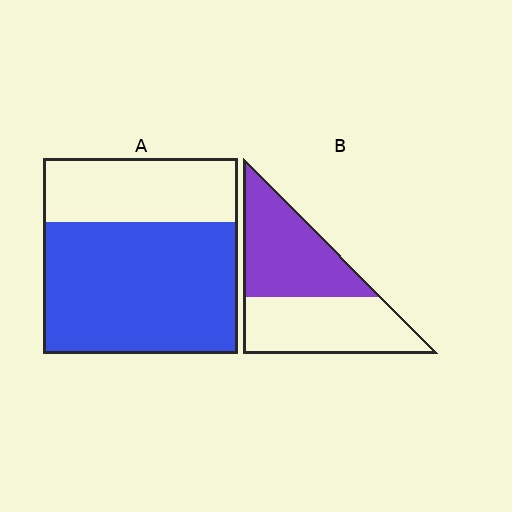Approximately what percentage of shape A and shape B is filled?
A is approximately 65% and B is approximately 50%.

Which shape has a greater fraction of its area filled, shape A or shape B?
Shape A.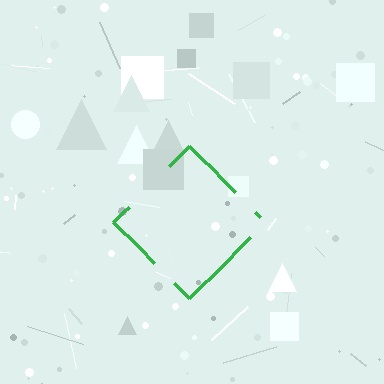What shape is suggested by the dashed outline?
The dashed outline suggests a diamond.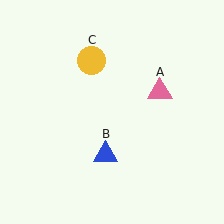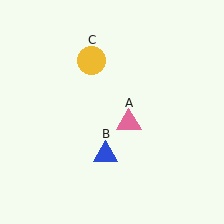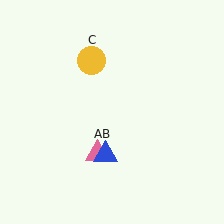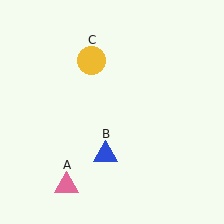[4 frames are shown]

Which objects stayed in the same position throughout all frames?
Blue triangle (object B) and yellow circle (object C) remained stationary.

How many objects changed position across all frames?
1 object changed position: pink triangle (object A).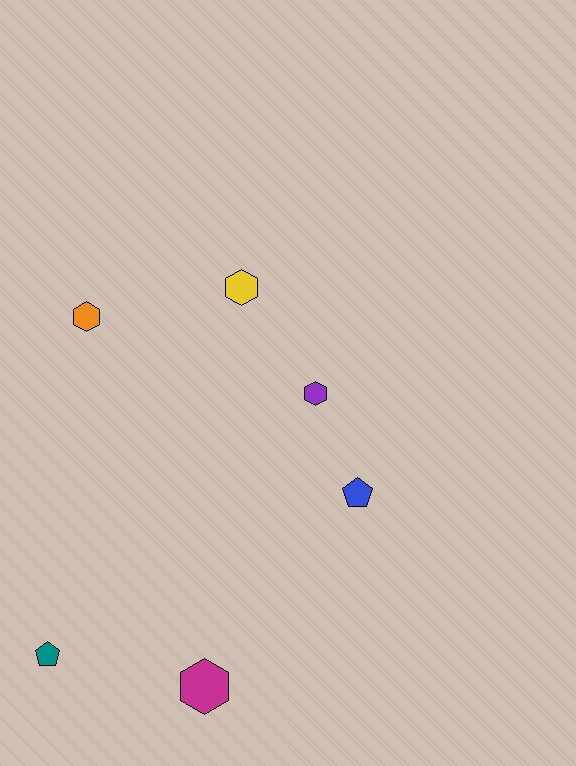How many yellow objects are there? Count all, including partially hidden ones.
There is 1 yellow object.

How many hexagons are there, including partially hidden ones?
There are 4 hexagons.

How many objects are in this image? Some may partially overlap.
There are 6 objects.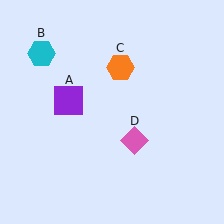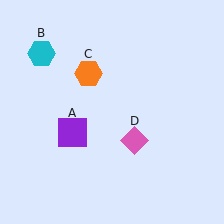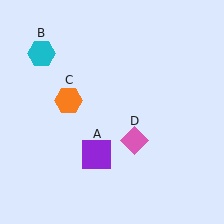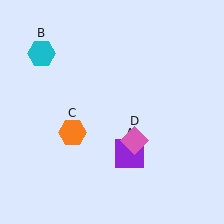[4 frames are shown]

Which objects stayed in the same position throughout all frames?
Cyan hexagon (object B) and pink diamond (object D) remained stationary.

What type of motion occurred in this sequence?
The purple square (object A), orange hexagon (object C) rotated counterclockwise around the center of the scene.